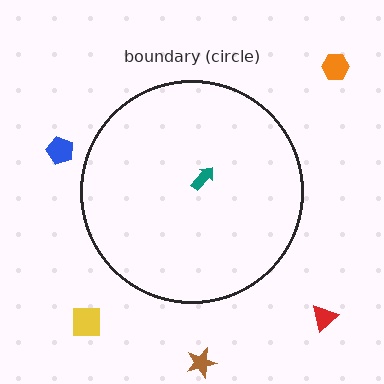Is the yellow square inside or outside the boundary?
Outside.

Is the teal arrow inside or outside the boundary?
Inside.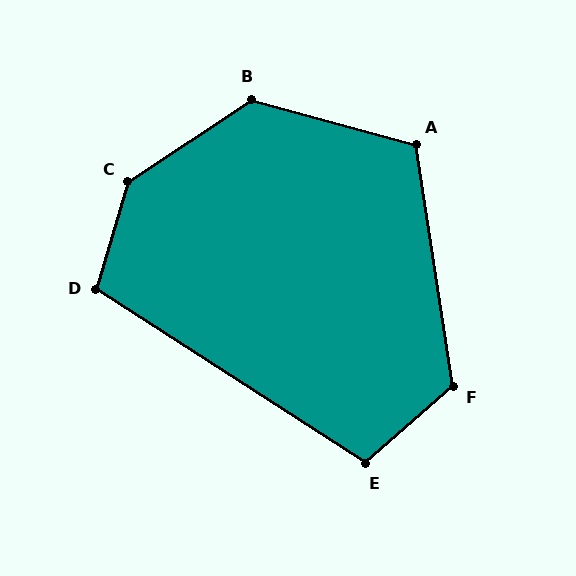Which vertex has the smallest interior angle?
E, at approximately 106 degrees.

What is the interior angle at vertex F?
Approximately 123 degrees (obtuse).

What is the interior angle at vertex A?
Approximately 114 degrees (obtuse).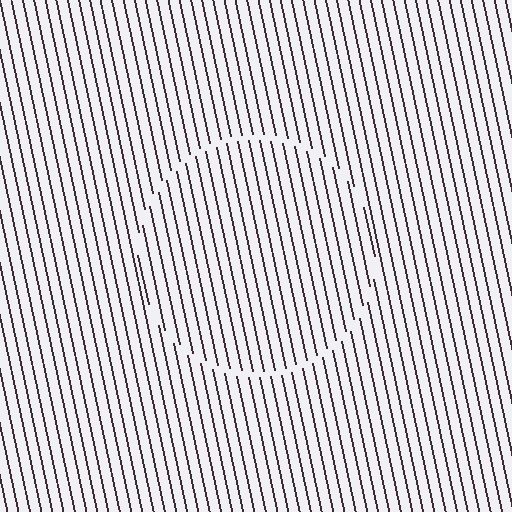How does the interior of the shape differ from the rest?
The interior of the shape contains the same grating, shifted by half a period — the contour is defined by the phase discontinuity where line-ends from the inner and outer gratings abut.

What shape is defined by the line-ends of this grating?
An illusory circle. The interior of the shape contains the same grating, shifted by half a period — the contour is defined by the phase discontinuity where line-ends from the inner and outer gratings abut.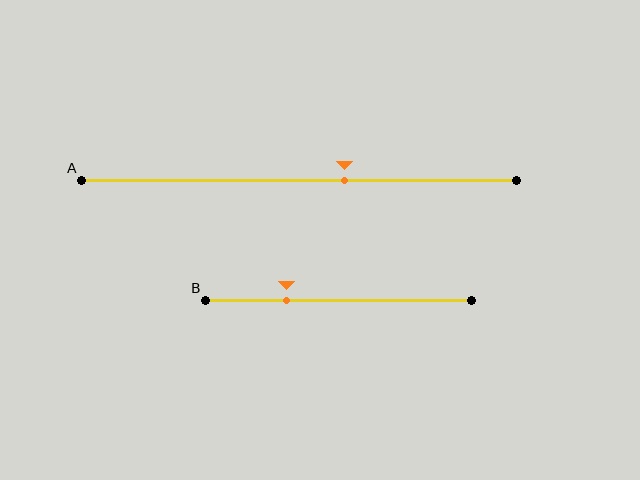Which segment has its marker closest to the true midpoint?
Segment A has its marker closest to the true midpoint.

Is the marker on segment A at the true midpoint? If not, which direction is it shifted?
No, the marker on segment A is shifted to the right by about 10% of the segment length.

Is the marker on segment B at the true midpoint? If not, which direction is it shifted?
No, the marker on segment B is shifted to the left by about 20% of the segment length.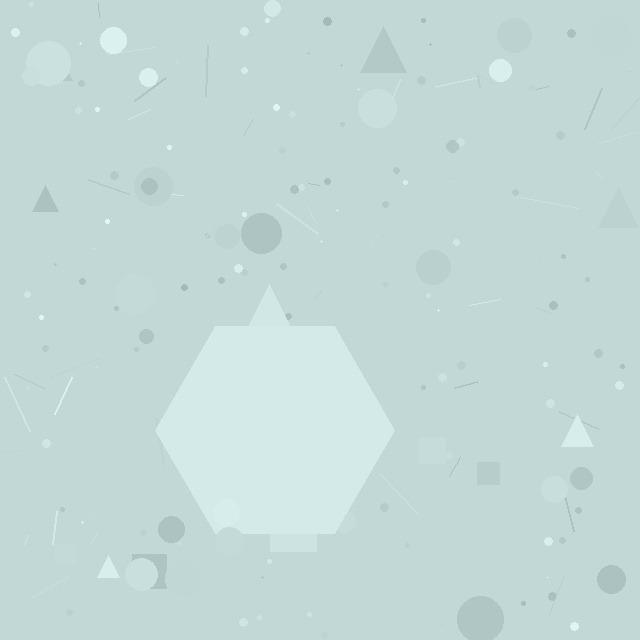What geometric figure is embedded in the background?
A hexagon is embedded in the background.